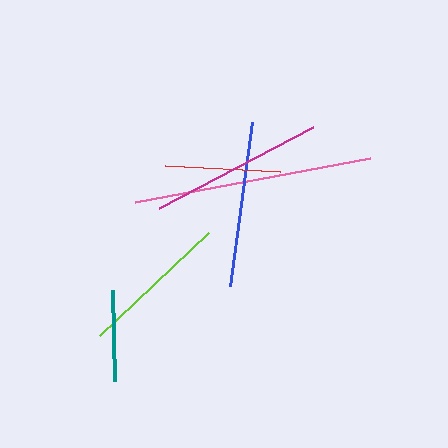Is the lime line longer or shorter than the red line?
The lime line is longer than the red line.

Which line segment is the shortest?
The teal line is the shortest at approximately 91 pixels.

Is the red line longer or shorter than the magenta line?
The magenta line is longer than the red line.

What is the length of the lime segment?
The lime segment is approximately 149 pixels long.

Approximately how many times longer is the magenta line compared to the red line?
The magenta line is approximately 1.5 times the length of the red line.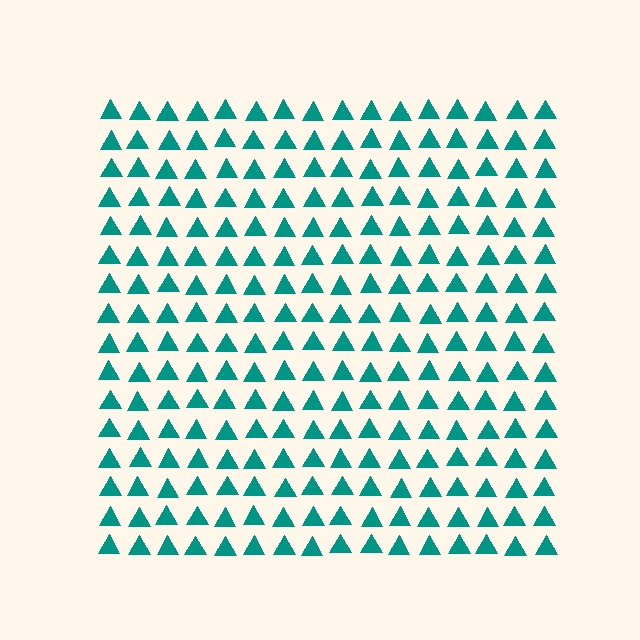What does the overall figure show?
The overall figure shows a square.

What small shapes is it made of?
It is made of small triangles.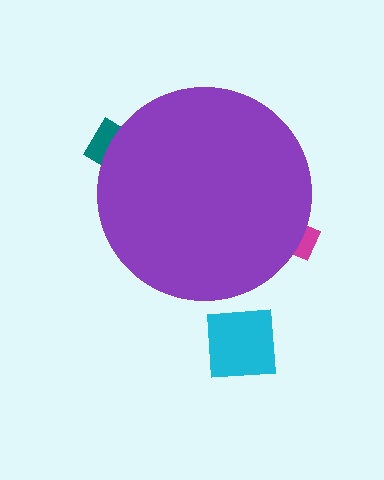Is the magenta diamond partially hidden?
Yes, the magenta diamond is partially hidden behind the purple circle.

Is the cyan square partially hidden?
No, the cyan square is fully visible.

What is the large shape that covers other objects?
A purple circle.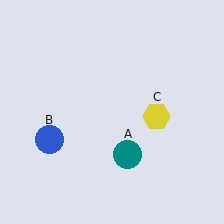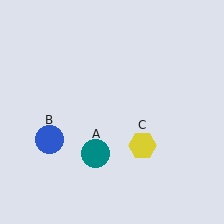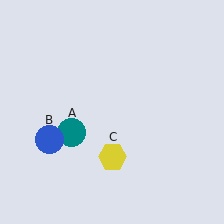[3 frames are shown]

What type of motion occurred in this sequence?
The teal circle (object A), yellow hexagon (object C) rotated clockwise around the center of the scene.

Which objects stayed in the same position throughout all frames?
Blue circle (object B) remained stationary.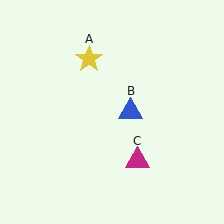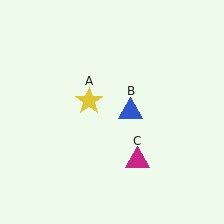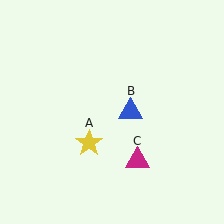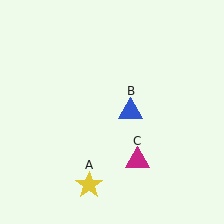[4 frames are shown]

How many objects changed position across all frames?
1 object changed position: yellow star (object A).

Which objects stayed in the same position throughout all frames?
Blue triangle (object B) and magenta triangle (object C) remained stationary.